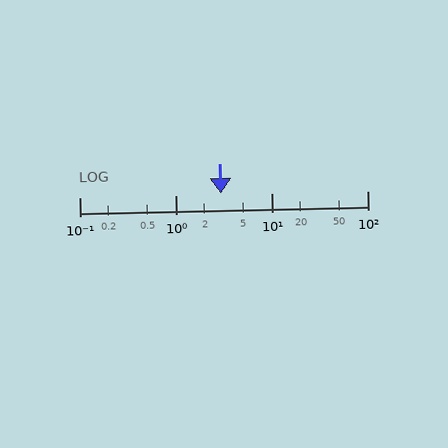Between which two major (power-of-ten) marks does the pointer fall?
The pointer is between 1 and 10.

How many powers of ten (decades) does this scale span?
The scale spans 3 decades, from 0.1 to 100.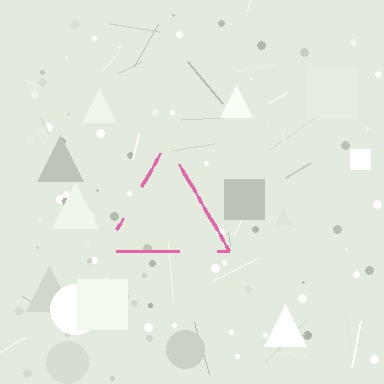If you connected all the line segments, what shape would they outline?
They would outline a triangle.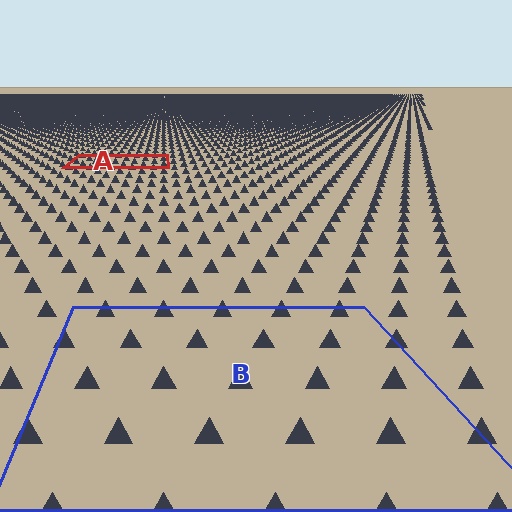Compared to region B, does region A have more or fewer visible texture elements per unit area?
Region A has more texture elements per unit area — they are packed more densely because it is farther away.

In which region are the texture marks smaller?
The texture marks are smaller in region A, because it is farther away.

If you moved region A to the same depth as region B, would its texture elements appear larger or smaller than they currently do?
They would appear larger. At a closer depth, the same texture elements are projected at a bigger on-screen size.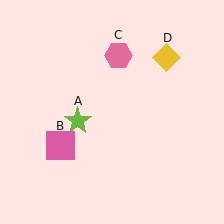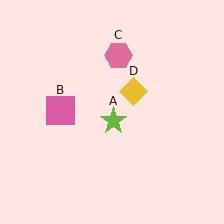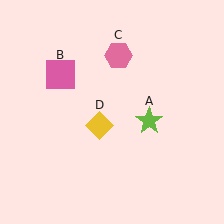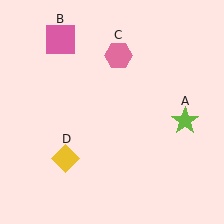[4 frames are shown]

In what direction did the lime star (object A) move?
The lime star (object A) moved right.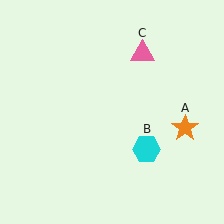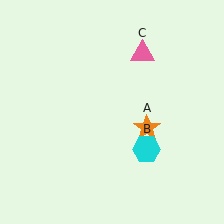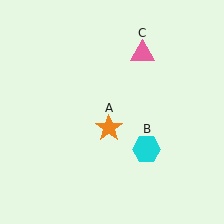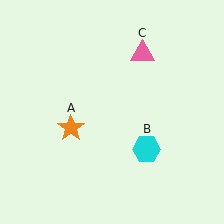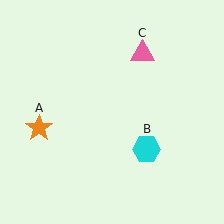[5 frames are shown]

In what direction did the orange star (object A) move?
The orange star (object A) moved left.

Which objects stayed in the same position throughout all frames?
Cyan hexagon (object B) and pink triangle (object C) remained stationary.